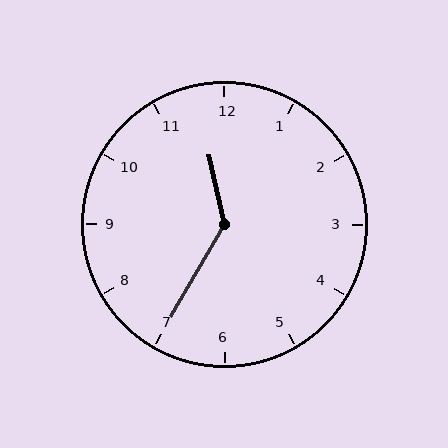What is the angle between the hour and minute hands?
Approximately 138 degrees.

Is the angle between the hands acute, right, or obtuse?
It is obtuse.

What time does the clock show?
11:35.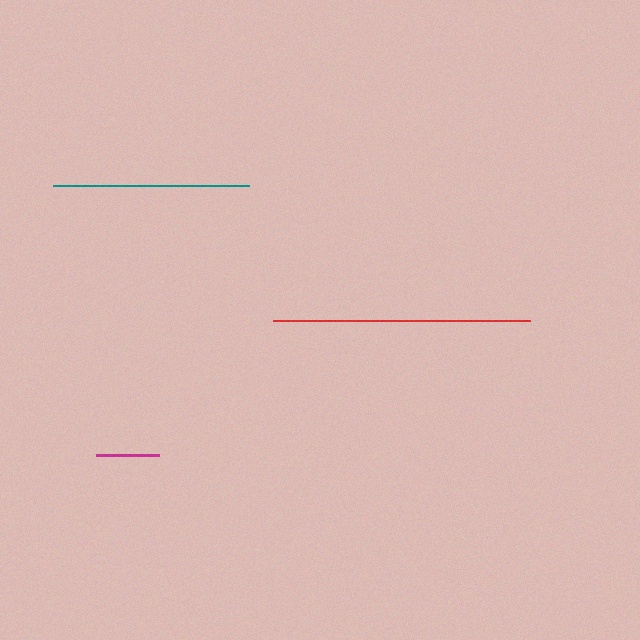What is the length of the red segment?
The red segment is approximately 257 pixels long.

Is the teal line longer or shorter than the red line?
The red line is longer than the teal line.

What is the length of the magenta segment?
The magenta segment is approximately 63 pixels long.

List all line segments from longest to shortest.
From longest to shortest: red, teal, magenta.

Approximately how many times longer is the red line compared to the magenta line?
The red line is approximately 4.1 times the length of the magenta line.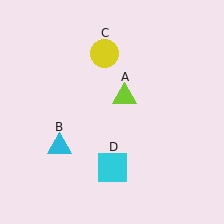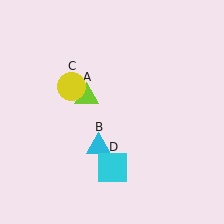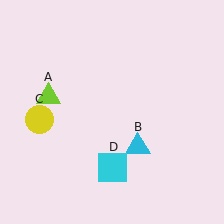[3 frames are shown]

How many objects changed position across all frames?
3 objects changed position: lime triangle (object A), cyan triangle (object B), yellow circle (object C).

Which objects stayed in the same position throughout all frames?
Cyan square (object D) remained stationary.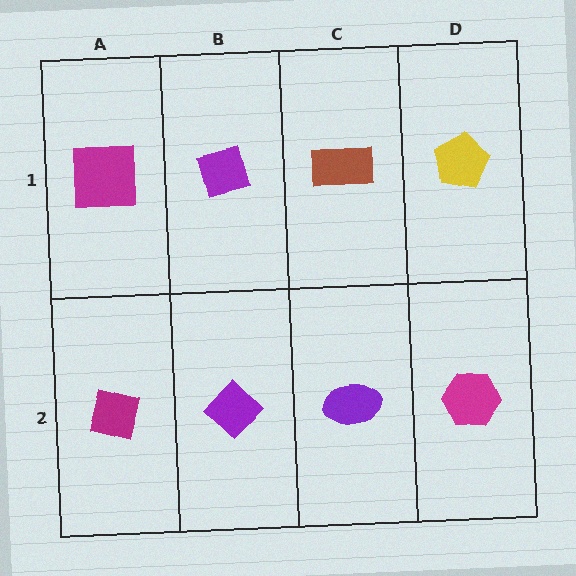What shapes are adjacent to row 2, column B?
A purple diamond (row 1, column B), a magenta square (row 2, column A), a purple ellipse (row 2, column C).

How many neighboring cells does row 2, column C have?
3.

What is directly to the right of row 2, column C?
A magenta hexagon.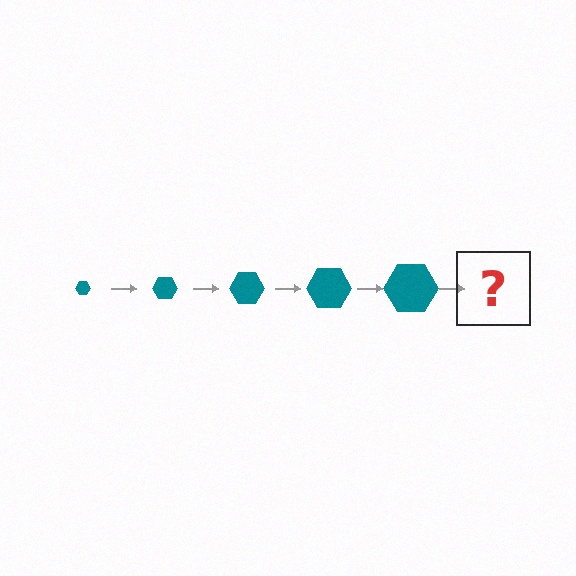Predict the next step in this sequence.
The next step is a teal hexagon, larger than the previous one.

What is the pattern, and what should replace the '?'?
The pattern is that the hexagon gets progressively larger each step. The '?' should be a teal hexagon, larger than the previous one.